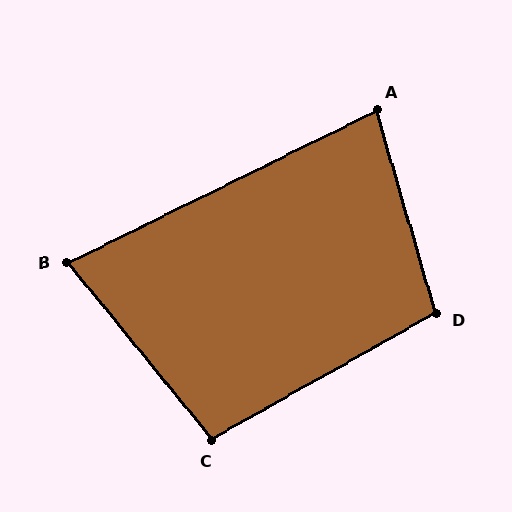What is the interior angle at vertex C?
Approximately 100 degrees (obtuse).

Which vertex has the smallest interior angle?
B, at approximately 77 degrees.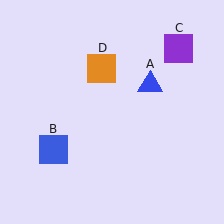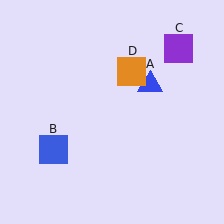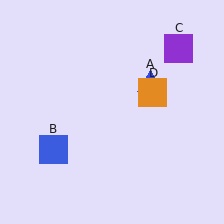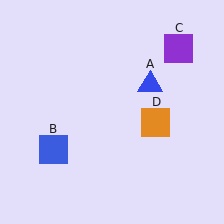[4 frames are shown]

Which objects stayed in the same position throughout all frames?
Blue triangle (object A) and blue square (object B) and purple square (object C) remained stationary.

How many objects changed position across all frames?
1 object changed position: orange square (object D).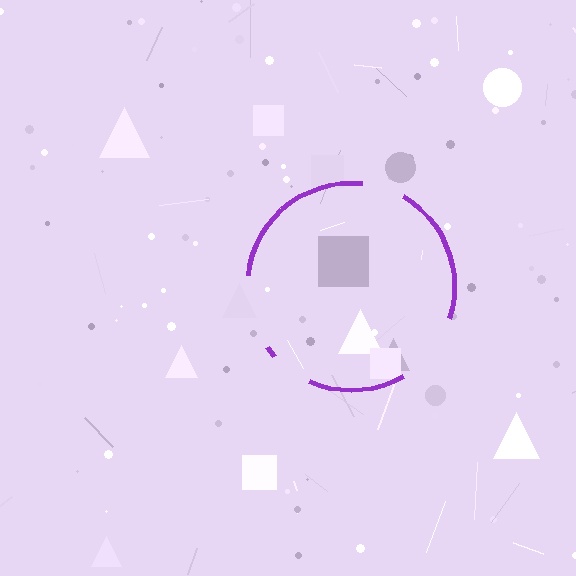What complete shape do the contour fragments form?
The contour fragments form a circle.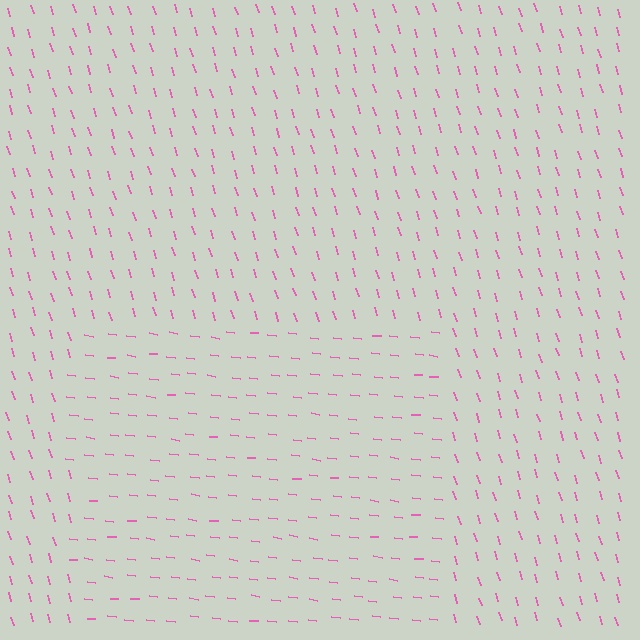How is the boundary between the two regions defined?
The boundary is defined purely by a change in line orientation (approximately 66 degrees difference). All lines are the same color and thickness.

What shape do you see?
I see a rectangle.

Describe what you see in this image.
The image is filled with small pink line segments. A rectangle region in the image has lines oriented differently from the surrounding lines, creating a visible texture boundary.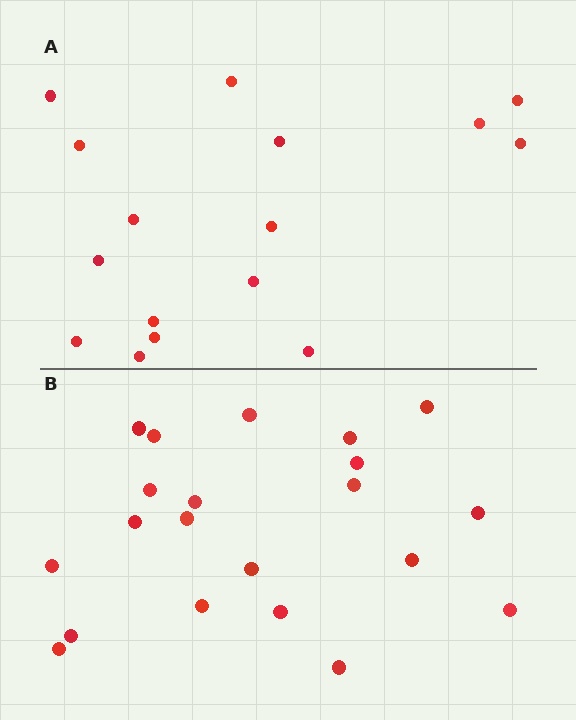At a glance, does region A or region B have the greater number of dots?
Region B (the bottom region) has more dots.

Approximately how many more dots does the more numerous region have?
Region B has about 5 more dots than region A.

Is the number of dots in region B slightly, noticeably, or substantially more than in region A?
Region B has noticeably more, but not dramatically so. The ratio is roughly 1.3 to 1.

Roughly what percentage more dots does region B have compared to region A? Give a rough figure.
About 30% more.